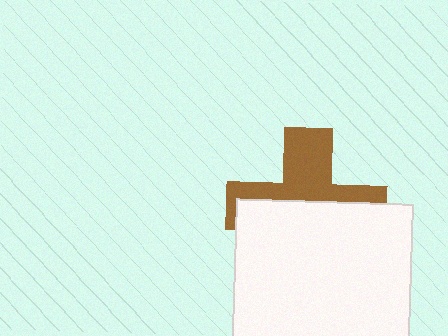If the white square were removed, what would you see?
You would see the complete brown cross.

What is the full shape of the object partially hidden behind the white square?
The partially hidden object is a brown cross.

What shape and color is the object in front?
The object in front is a white square.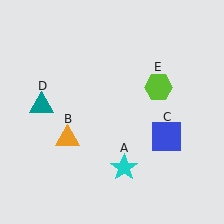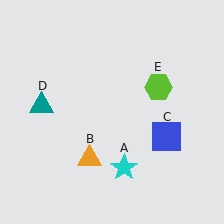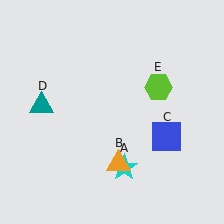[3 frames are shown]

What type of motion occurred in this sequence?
The orange triangle (object B) rotated counterclockwise around the center of the scene.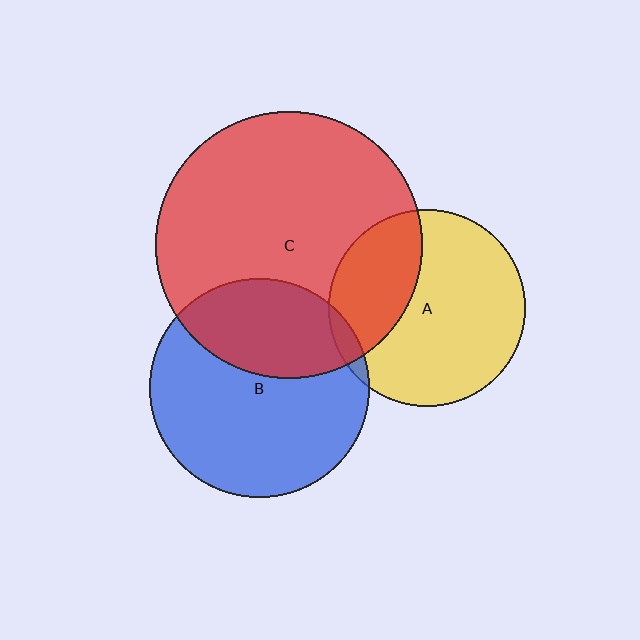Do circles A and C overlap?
Yes.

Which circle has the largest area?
Circle C (red).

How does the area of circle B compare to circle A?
Approximately 1.2 times.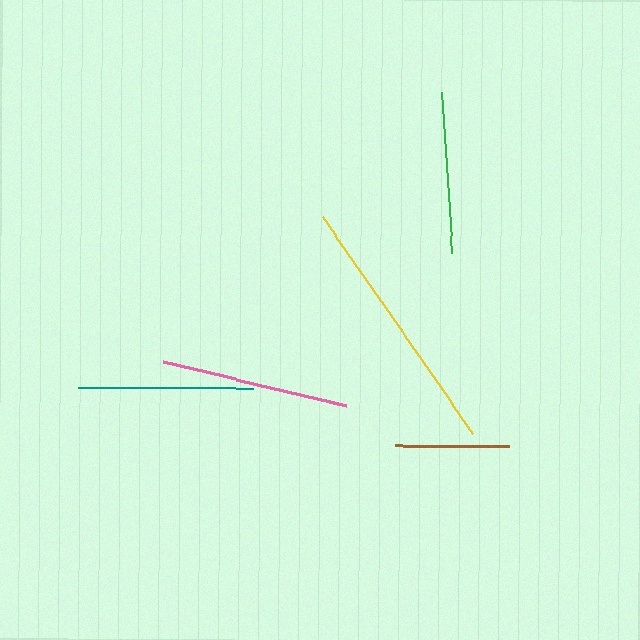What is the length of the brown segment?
The brown segment is approximately 115 pixels long.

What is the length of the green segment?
The green segment is approximately 162 pixels long.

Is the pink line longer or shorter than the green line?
The pink line is longer than the green line.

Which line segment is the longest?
The yellow line is the longest at approximately 264 pixels.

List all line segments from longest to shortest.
From longest to shortest: yellow, pink, teal, green, brown.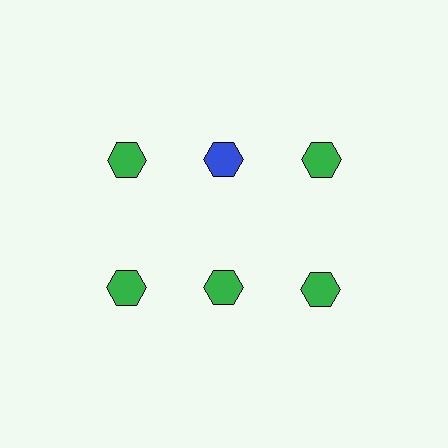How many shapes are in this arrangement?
There are 6 shapes arranged in a grid pattern.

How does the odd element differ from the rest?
It has a different color: blue instead of green.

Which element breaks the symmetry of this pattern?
The blue hexagon in the top row, second from left column breaks the symmetry. All other shapes are green hexagons.